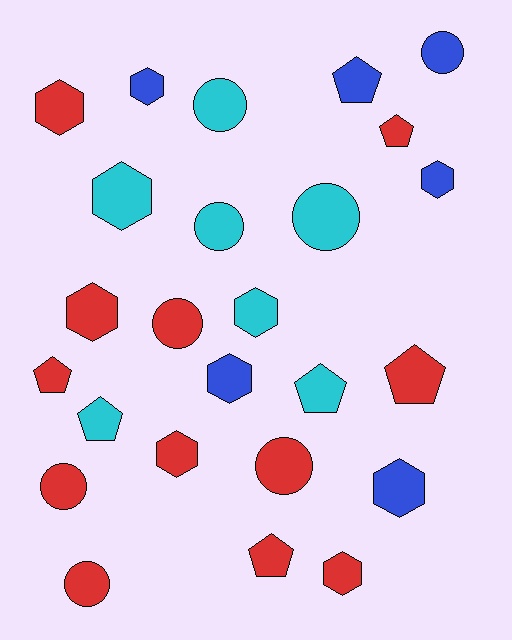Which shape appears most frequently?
Hexagon, with 10 objects.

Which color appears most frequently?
Red, with 12 objects.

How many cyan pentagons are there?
There are 2 cyan pentagons.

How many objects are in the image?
There are 25 objects.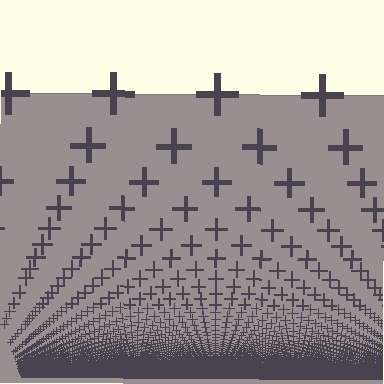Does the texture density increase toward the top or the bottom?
Density increases toward the bottom.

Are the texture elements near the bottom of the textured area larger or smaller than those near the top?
Smaller. The gradient is inverted — elements near the bottom are smaller and denser.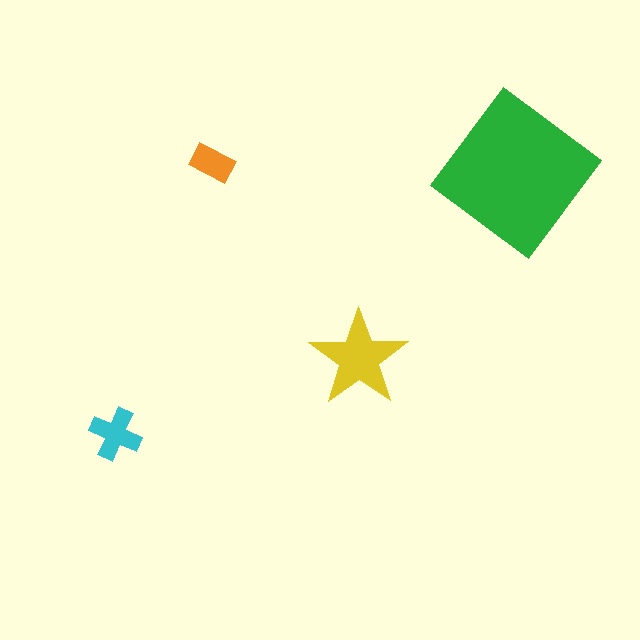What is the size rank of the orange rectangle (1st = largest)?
4th.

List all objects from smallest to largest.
The orange rectangle, the cyan cross, the yellow star, the green diamond.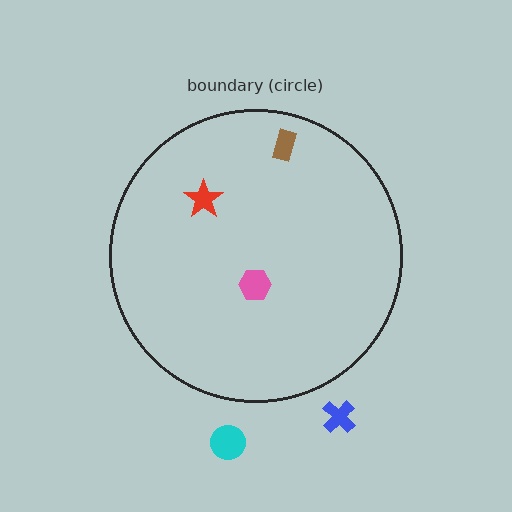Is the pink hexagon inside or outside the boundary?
Inside.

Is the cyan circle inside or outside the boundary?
Outside.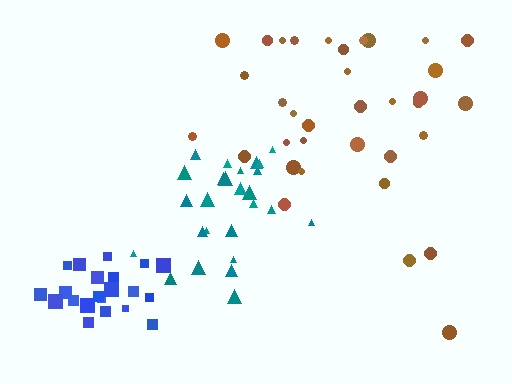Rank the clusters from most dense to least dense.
blue, teal, brown.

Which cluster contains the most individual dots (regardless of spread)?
Brown (35).